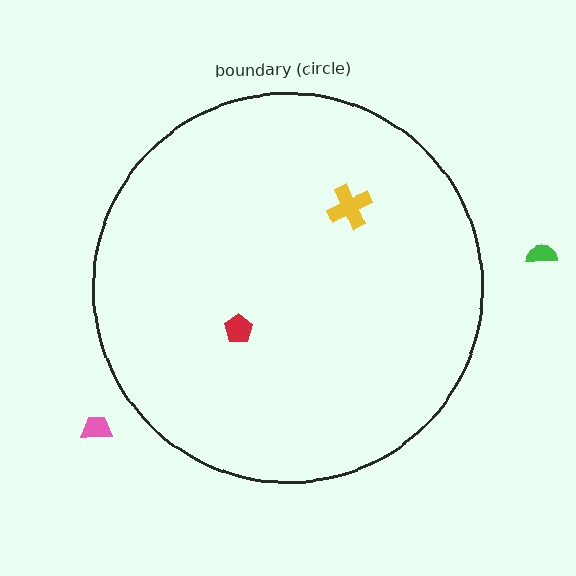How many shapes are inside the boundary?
2 inside, 2 outside.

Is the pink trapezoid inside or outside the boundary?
Outside.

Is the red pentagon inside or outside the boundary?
Inside.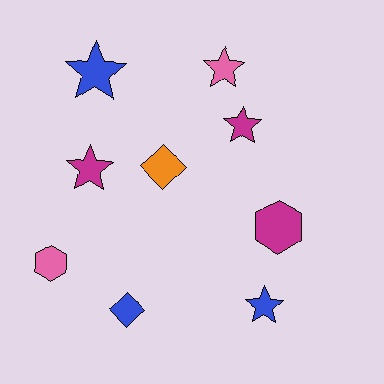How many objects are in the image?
There are 9 objects.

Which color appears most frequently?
Blue, with 3 objects.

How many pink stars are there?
There is 1 pink star.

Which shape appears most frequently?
Star, with 5 objects.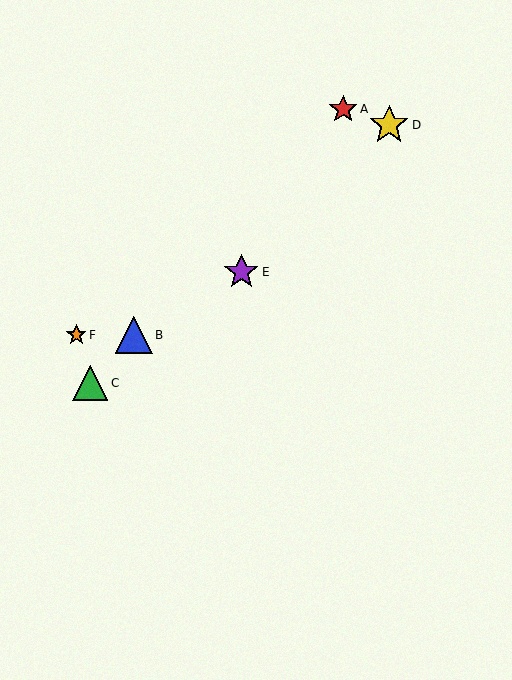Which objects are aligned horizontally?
Objects B, F are aligned horizontally.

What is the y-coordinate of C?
Object C is at y≈383.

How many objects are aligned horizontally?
2 objects (B, F) are aligned horizontally.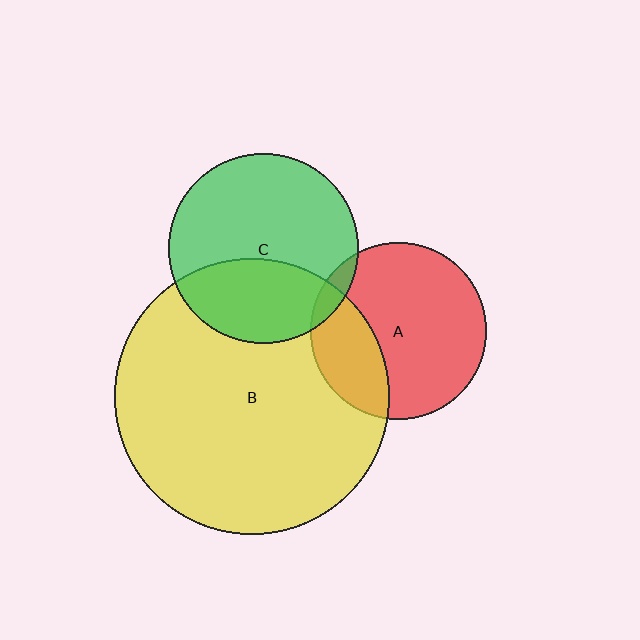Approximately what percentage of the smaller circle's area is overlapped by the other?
Approximately 35%.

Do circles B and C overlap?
Yes.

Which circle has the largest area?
Circle B (yellow).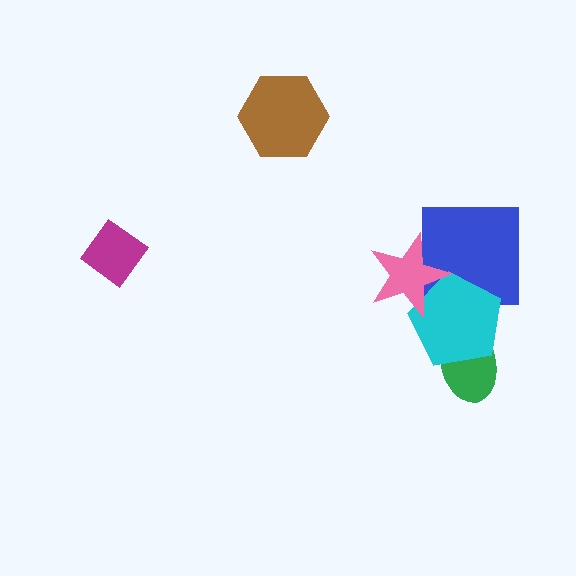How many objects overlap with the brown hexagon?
0 objects overlap with the brown hexagon.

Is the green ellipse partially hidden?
Yes, it is partially covered by another shape.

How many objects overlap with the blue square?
2 objects overlap with the blue square.